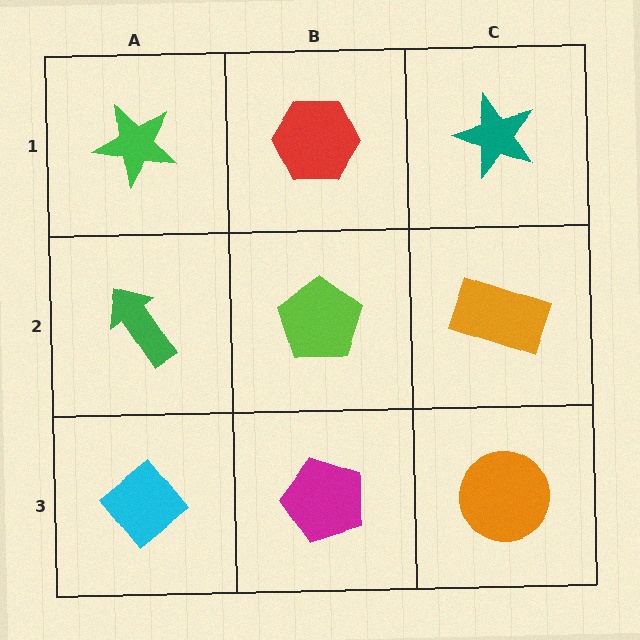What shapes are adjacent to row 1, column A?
A green arrow (row 2, column A), a red hexagon (row 1, column B).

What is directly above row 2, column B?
A red hexagon.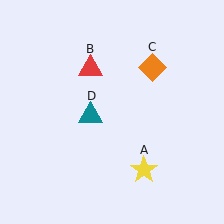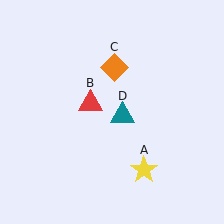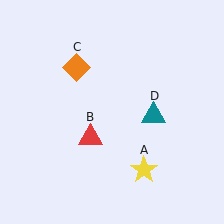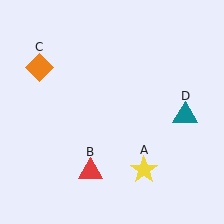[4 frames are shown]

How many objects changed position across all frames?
3 objects changed position: red triangle (object B), orange diamond (object C), teal triangle (object D).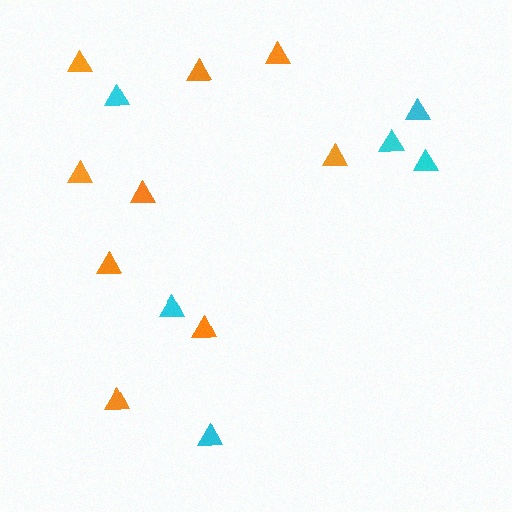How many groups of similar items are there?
There are 2 groups: one group of orange triangles (9) and one group of cyan triangles (6).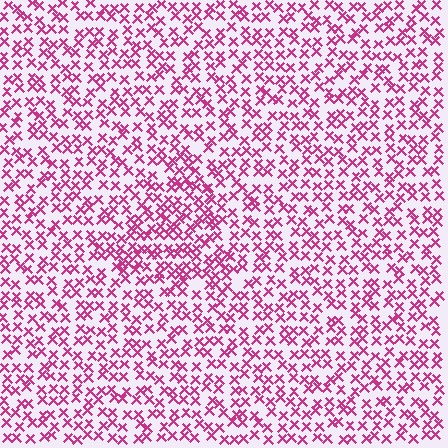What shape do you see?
I see a triangle.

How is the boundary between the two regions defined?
The boundary is defined by a change in element density (approximately 1.5x ratio). All elements are the same color, size, and shape.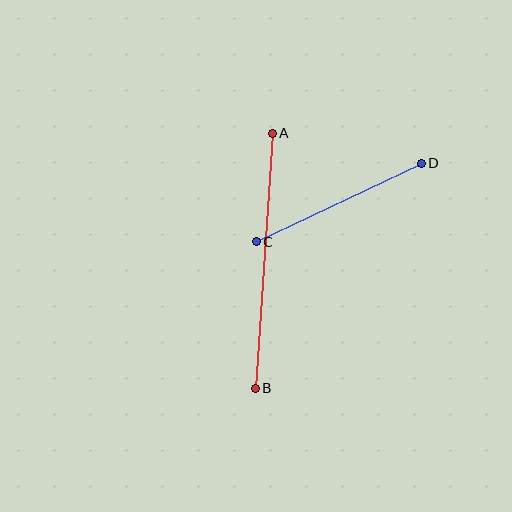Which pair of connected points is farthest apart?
Points A and B are farthest apart.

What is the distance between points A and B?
The distance is approximately 256 pixels.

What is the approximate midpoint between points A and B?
The midpoint is at approximately (264, 261) pixels.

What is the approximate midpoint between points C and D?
The midpoint is at approximately (339, 203) pixels.